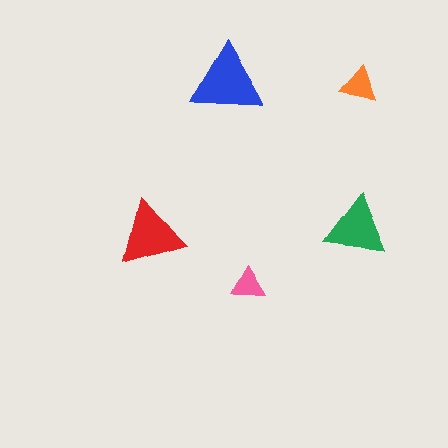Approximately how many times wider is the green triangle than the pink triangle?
About 2 times wider.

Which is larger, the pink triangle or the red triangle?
The red one.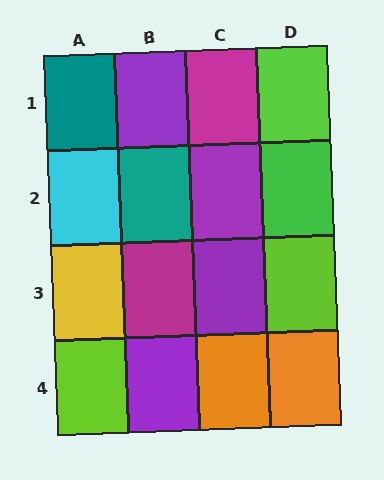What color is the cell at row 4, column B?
Purple.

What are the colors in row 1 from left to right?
Teal, purple, magenta, lime.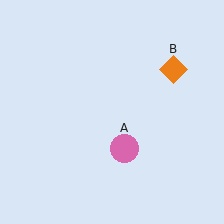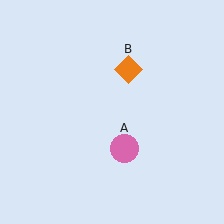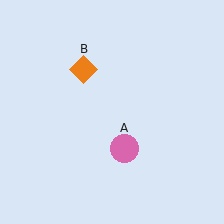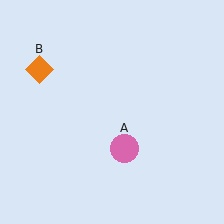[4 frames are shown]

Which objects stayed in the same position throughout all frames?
Pink circle (object A) remained stationary.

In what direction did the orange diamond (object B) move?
The orange diamond (object B) moved left.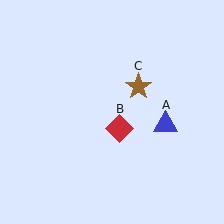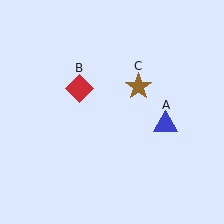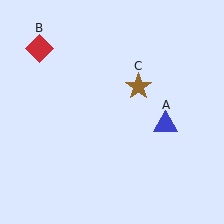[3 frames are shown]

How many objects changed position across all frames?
1 object changed position: red diamond (object B).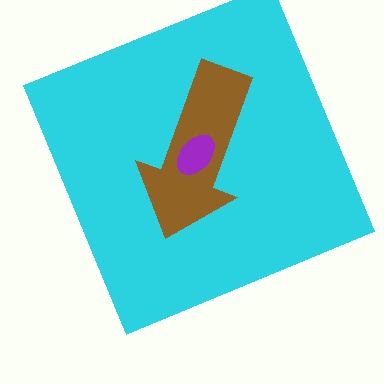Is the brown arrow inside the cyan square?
Yes.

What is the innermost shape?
The purple ellipse.